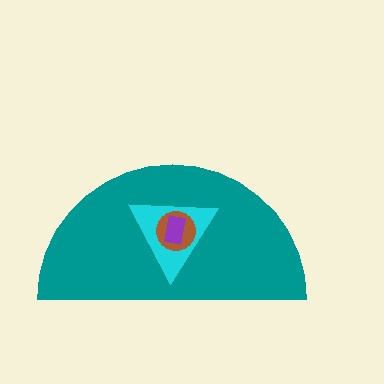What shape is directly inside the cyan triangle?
The brown circle.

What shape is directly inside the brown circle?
The purple rectangle.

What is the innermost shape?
The purple rectangle.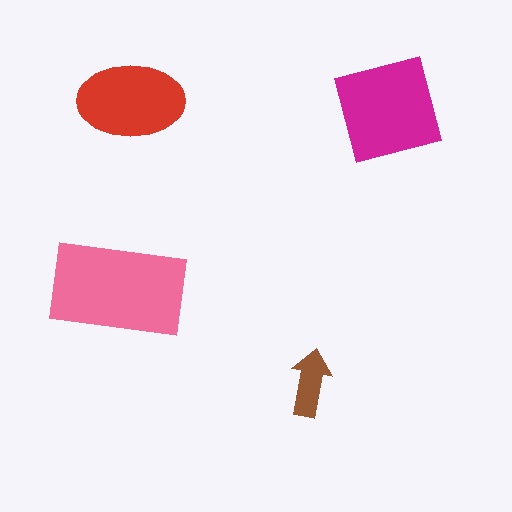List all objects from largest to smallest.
The pink rectangle, the magenta square, the red ellipse, the brown arrow.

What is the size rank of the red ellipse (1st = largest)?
3rd.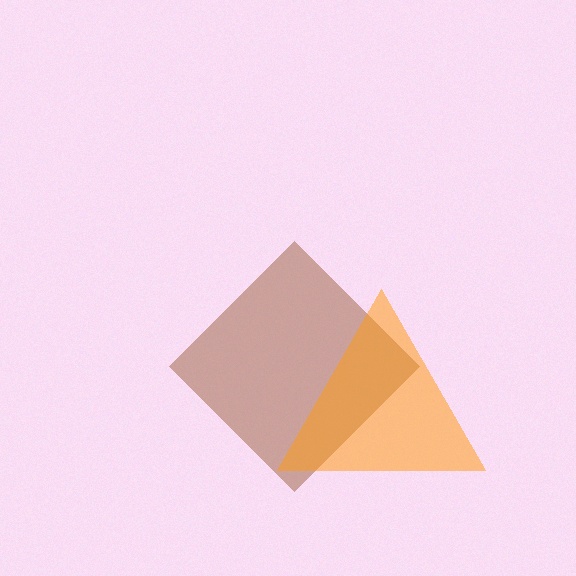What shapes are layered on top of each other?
The layered shapes are: a brown diamond, an orange triangle.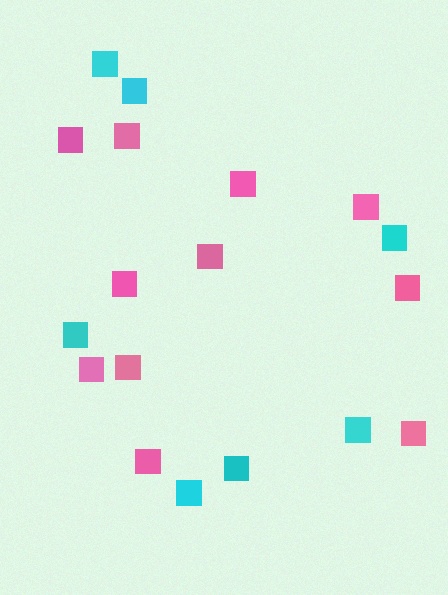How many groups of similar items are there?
There are 2 groups: one group of pink squares (11) and one group of cyan squares (7).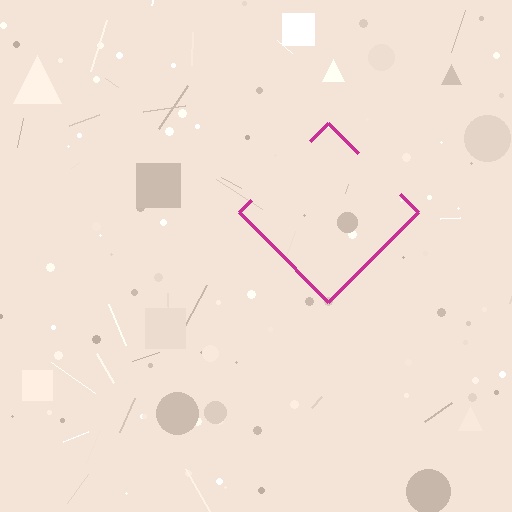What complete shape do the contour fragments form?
The contour fragments form a diamond.